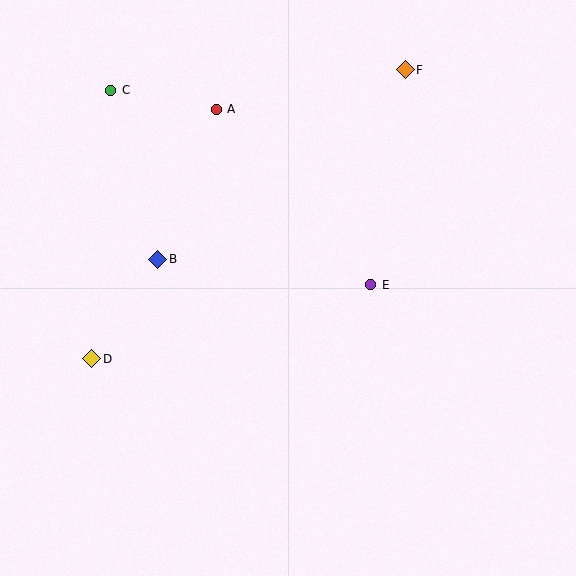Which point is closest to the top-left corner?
Point C is closest to the top-left corner.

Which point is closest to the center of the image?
Point E at (371, 285) is closest to the center.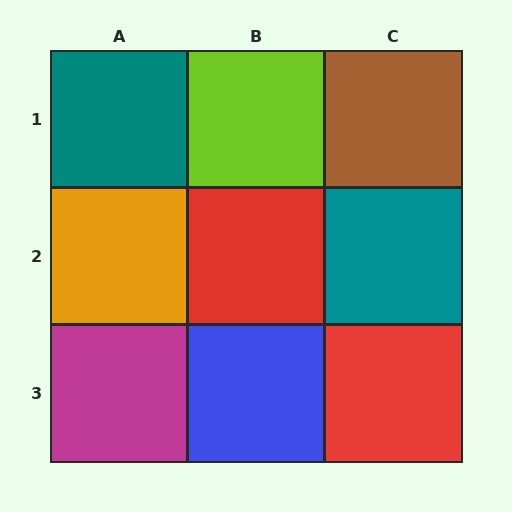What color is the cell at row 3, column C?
Red.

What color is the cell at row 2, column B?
Red.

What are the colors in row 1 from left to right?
Teal, lime, brown.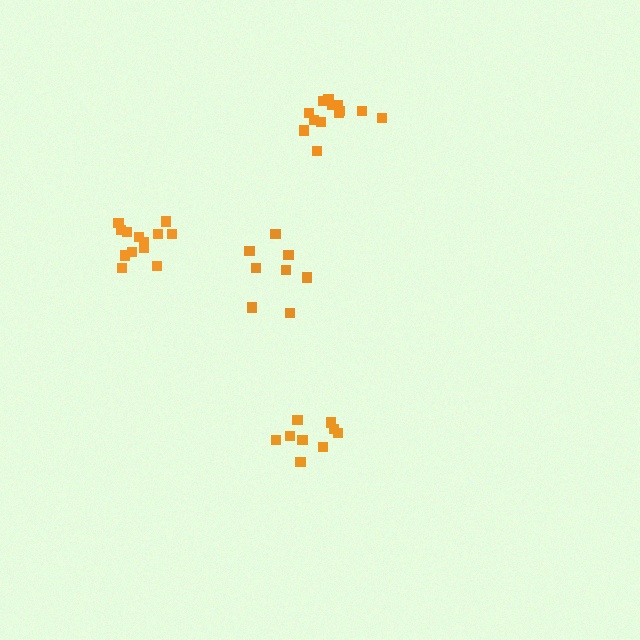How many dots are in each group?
Group 1: 13 dots, Group 2: 13 dots, Group 3: 9 dots, Group 4: 8 dots (43 total).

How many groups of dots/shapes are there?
There are 4 groups.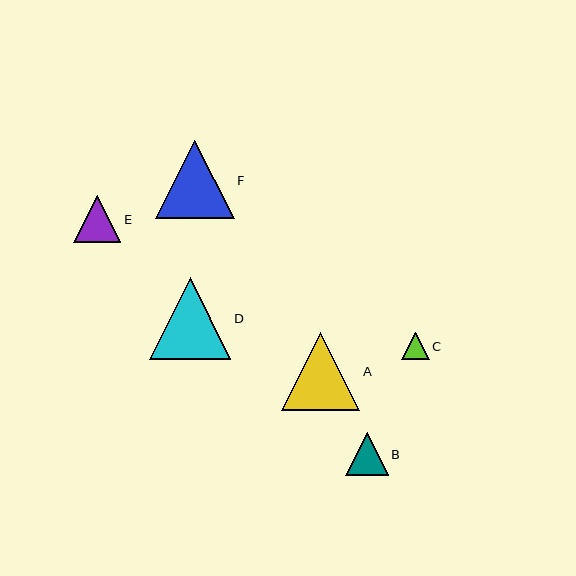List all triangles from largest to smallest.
From largest to smallest: D, F, A, E, B, C.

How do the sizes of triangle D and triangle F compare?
Triangle D and triangle F are approximately the same size.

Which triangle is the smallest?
Triangle C is the smallest with a size of approximately 28 pixels.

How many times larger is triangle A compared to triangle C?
Triangle A is approximately 2.8 times the size of triangle C.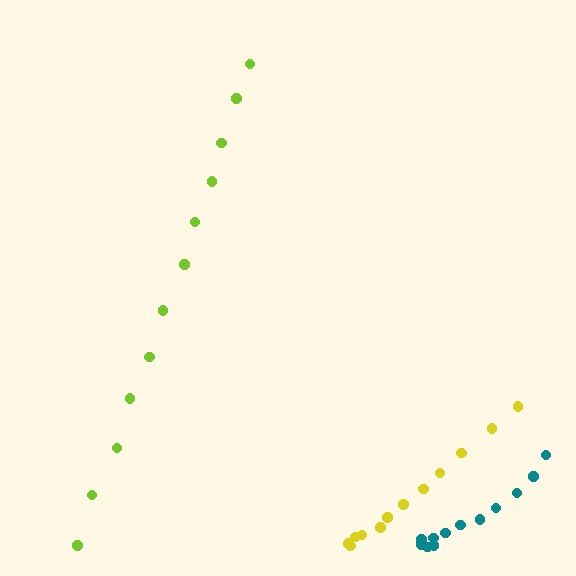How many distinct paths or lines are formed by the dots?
There are 3 distinct paths.